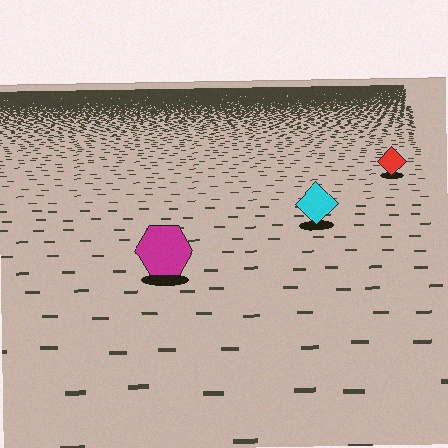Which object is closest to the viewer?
The magenta hexagon is closest. The texture marks near it are larger and more spread out.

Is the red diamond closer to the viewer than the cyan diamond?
No. The cyan diamond is closer — you can tell from the texture gradient: the ground texture is coarser near it.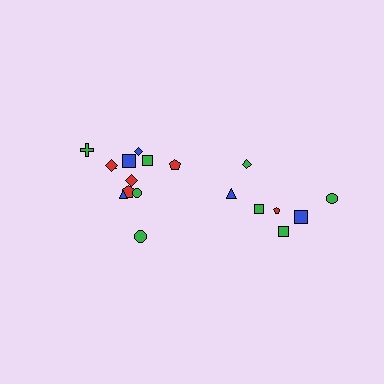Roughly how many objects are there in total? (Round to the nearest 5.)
Roughly 20 objects in total.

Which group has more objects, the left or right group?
The left group.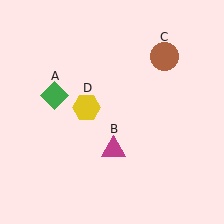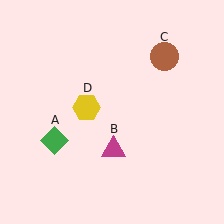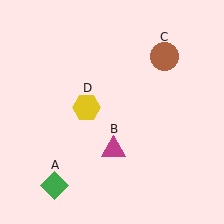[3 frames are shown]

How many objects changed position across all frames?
1 object changed position: green diamond (object A).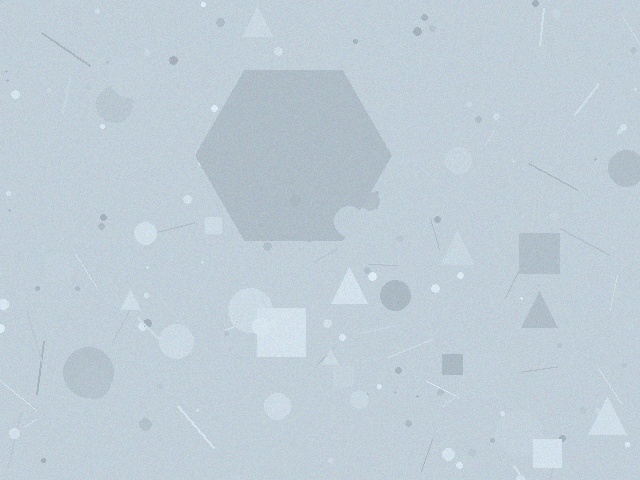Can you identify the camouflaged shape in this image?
The camouflaged shape is a hexagon.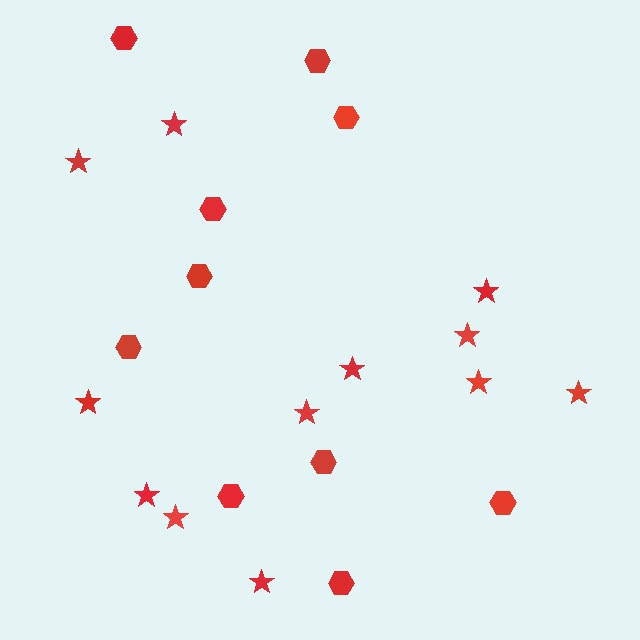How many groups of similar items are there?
There are 2 groups: one group of hexagons (10) and one group of stars (12).